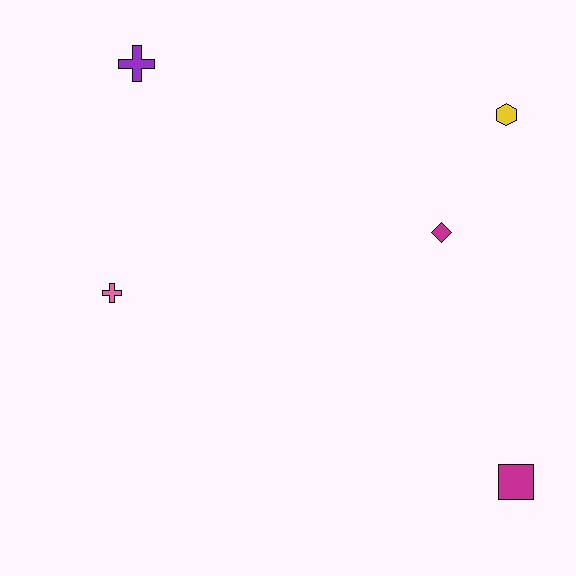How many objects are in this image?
There are 5 objects.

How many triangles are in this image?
There are no triangles.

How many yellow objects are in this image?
There is 1 yellow object.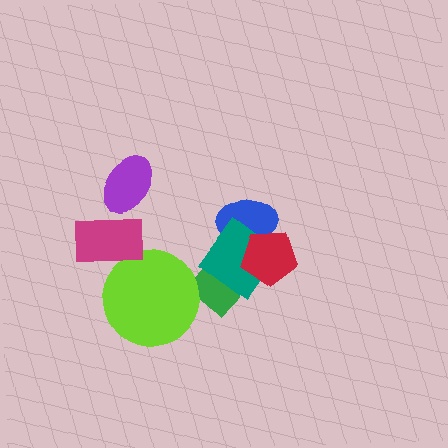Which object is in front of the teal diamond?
The red pentagon is in front of the teal diamond.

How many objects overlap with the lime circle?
2 objects overlap with the lime circle.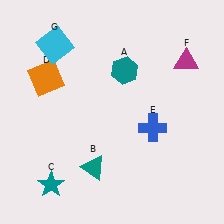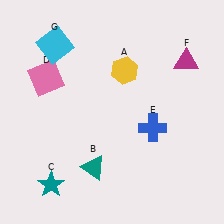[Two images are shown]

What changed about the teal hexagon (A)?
In Image 1, A is teal. In Image 2, it changed to yellow.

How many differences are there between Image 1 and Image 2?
There are 2 differences between the two images.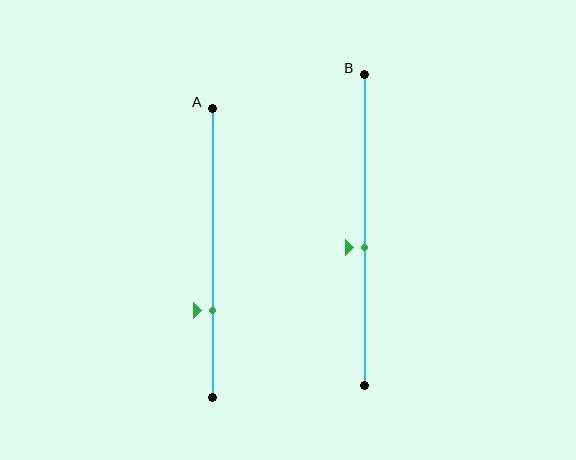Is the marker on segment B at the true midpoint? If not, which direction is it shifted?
No, the marker on segment B is shifted downward by about 6% of the segment length.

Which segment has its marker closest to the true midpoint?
Segment B has its marker closest to the true midpoint.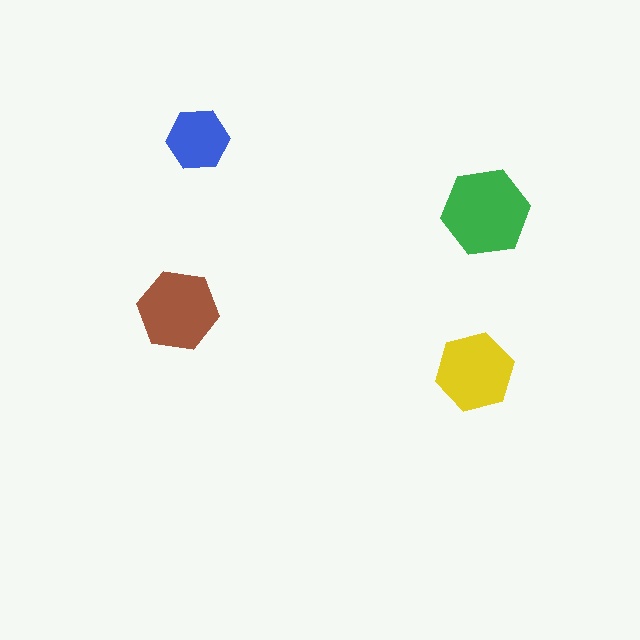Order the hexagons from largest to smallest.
the green one, the brown one, the yellow one, the blue one.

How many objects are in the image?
There are 4 objects in the image.